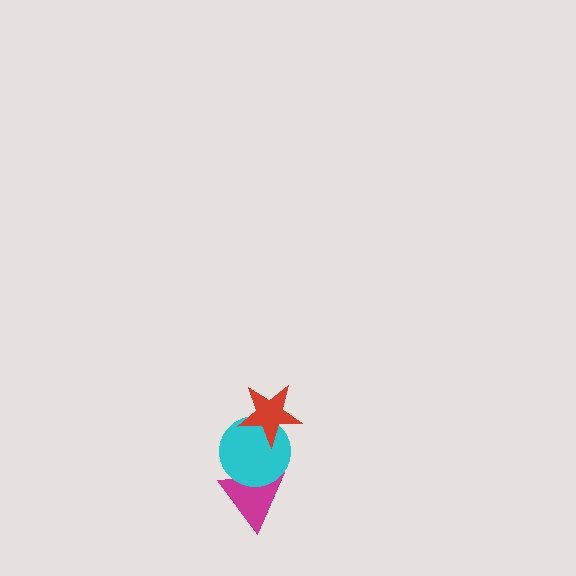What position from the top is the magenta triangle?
The magenta triangle is 3rd from the top.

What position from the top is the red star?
The red star is 1st from the top.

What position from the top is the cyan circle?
The cyan circle is 2nd from the top.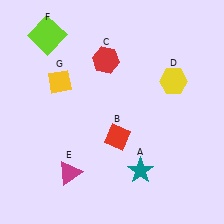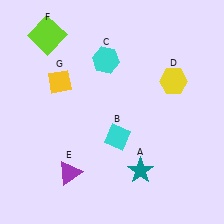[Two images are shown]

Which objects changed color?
B changed from red to cyan. C changed from red to cyan. E changed from magenta to purple.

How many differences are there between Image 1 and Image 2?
There are 3 differences between the two images.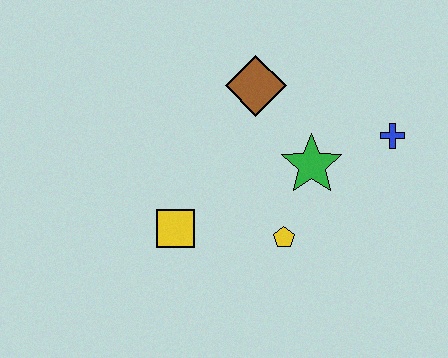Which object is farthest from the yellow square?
The blue cross is farthest from the yellow square.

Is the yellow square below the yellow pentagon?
No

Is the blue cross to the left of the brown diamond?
No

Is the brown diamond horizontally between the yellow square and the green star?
Yes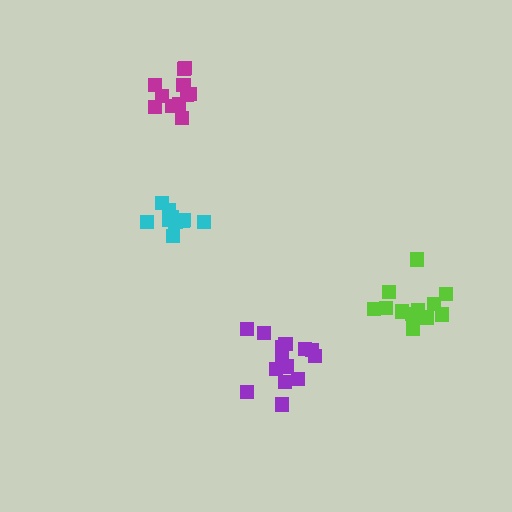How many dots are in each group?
Group 1: 15 dots, Group 2: 11 dots, Group 3: 11 dots, Group 4: 14 dots (51 total).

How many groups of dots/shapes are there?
There are 4 groups.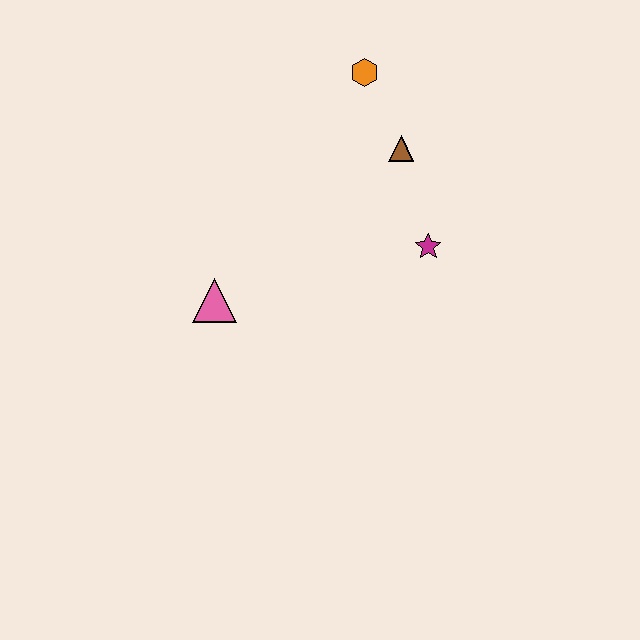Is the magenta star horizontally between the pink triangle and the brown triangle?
No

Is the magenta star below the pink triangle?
No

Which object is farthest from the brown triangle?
The pink triangle is farthest from the brown triangle.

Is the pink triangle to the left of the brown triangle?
Yes